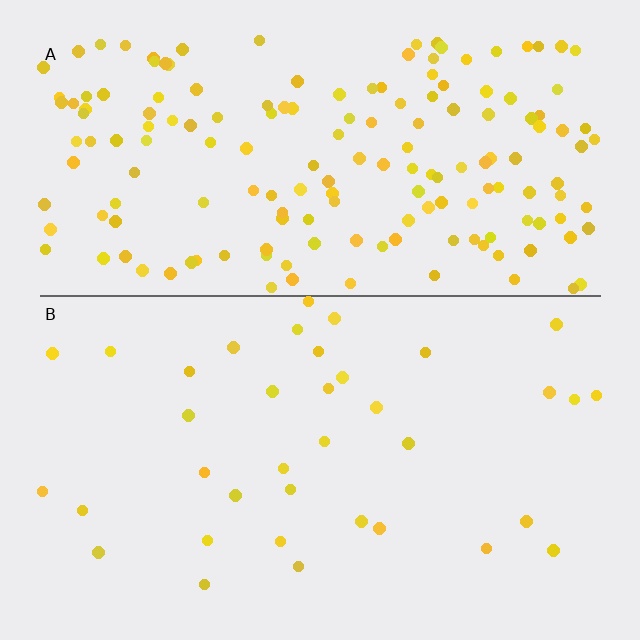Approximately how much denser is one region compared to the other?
Approximately 4.7× — region A over region B.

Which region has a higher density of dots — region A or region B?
A (the top).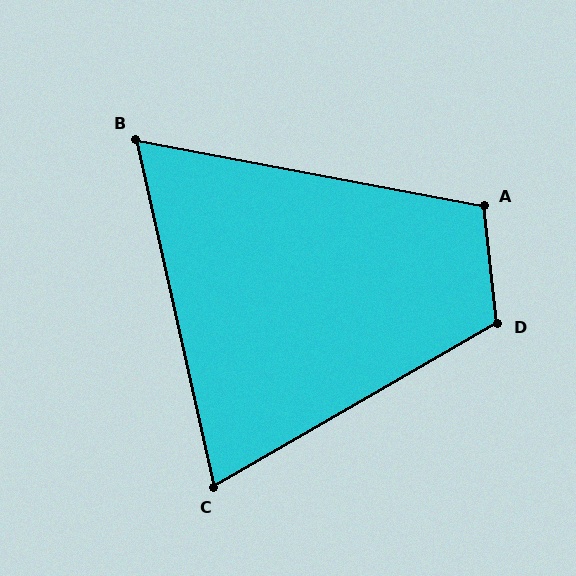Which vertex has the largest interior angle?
D, at approximately 113 degrees.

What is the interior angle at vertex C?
Approximately 73 degrees (acute).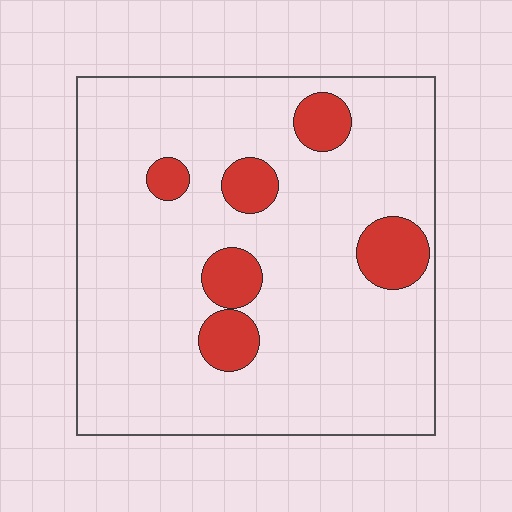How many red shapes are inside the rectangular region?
6.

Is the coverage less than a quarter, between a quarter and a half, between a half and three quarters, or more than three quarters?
Less than a quarter.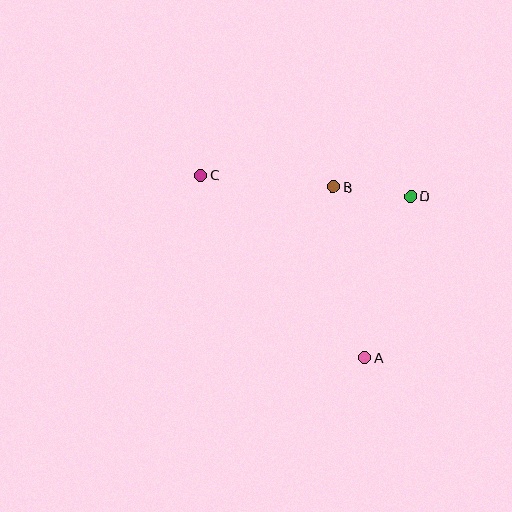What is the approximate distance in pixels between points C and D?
The distance between C and D is approximately 211 pixels.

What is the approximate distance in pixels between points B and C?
The distance between B and C is approximately 133 pixels.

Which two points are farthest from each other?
Points A and C are farthest from each other.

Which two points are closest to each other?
Points B and D are closest to each other.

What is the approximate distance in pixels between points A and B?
The distance between A and B is approximately 174 pixels.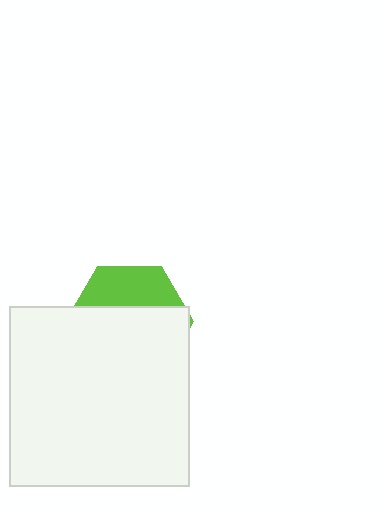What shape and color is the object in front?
The object in front is a white square.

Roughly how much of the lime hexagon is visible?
A small part of it is visible (roughly 32%).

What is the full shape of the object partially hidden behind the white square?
The partially hidden object is a lime hexagon.